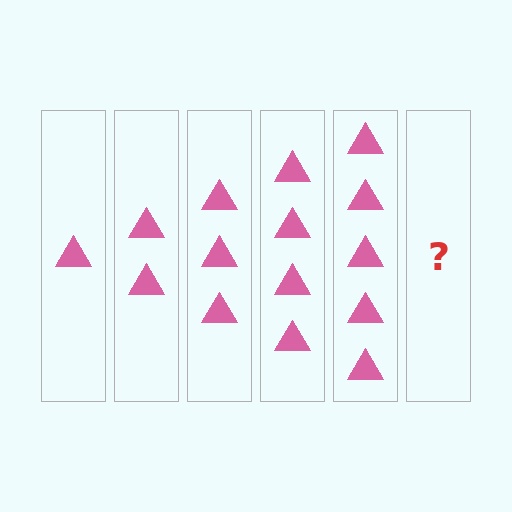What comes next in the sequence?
The next element should be 6 triangles.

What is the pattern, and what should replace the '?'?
The pattern is that each step adds one more triangle. The '?' should be 6 triangles.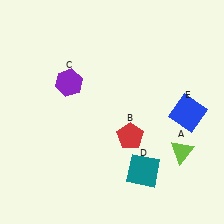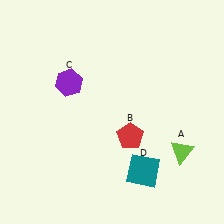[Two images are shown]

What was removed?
The blue square (E) was removed in Image 2.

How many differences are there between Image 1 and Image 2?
There is 1 difference between the two images.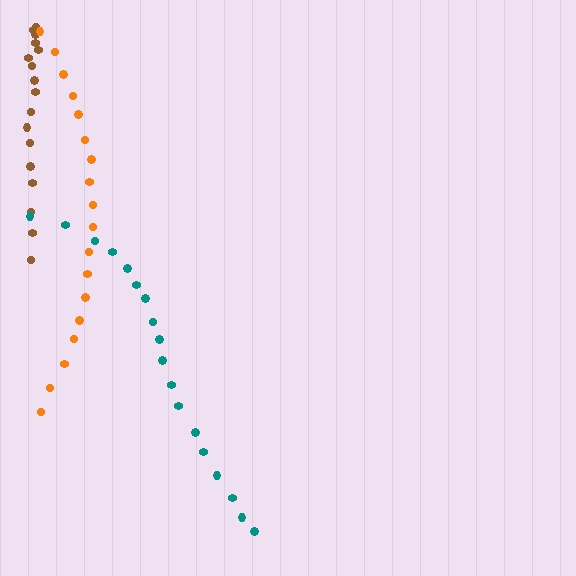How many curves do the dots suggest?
There are 3 distinct paths.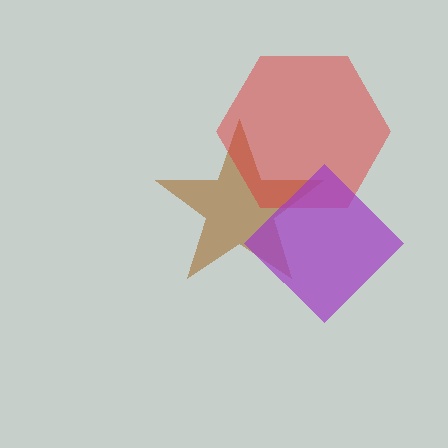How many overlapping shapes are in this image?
There are 3 overlapping shapes in the image.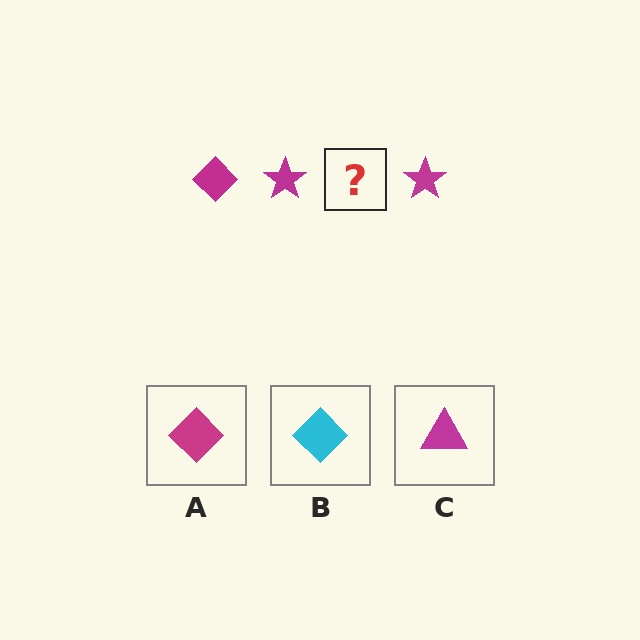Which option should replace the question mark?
Option A.